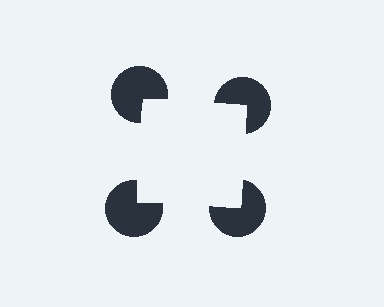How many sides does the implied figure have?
4 sides.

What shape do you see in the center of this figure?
An illusory square — its edges are inferred from the aligned wedge cuts in the pac-man discs, not physically drawn.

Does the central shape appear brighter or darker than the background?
It typically appears slightly brighter than the background, even though no actual brightness change is drawn.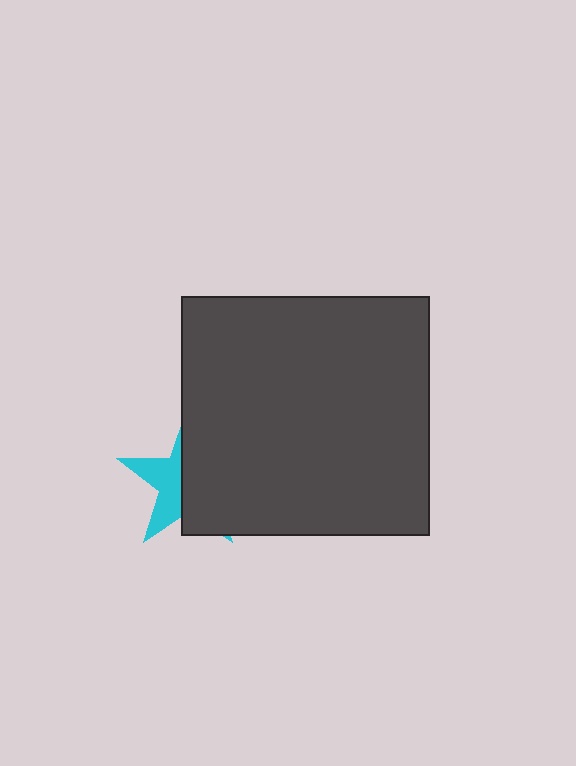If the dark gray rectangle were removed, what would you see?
You would see the complete cyan star.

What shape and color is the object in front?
The object in front is a dark gray rectangle.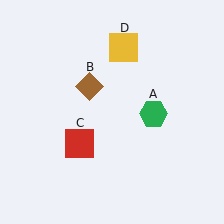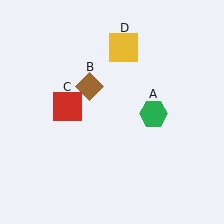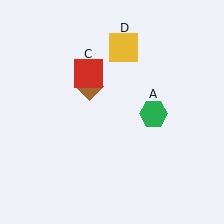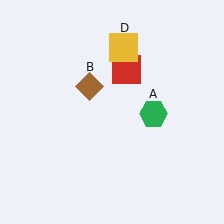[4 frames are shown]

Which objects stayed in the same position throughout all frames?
Green hexagon (object A) and brown diamond (object B) and yellow square (object D) remained stationary.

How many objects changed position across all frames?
1 object changed position: red square (object C).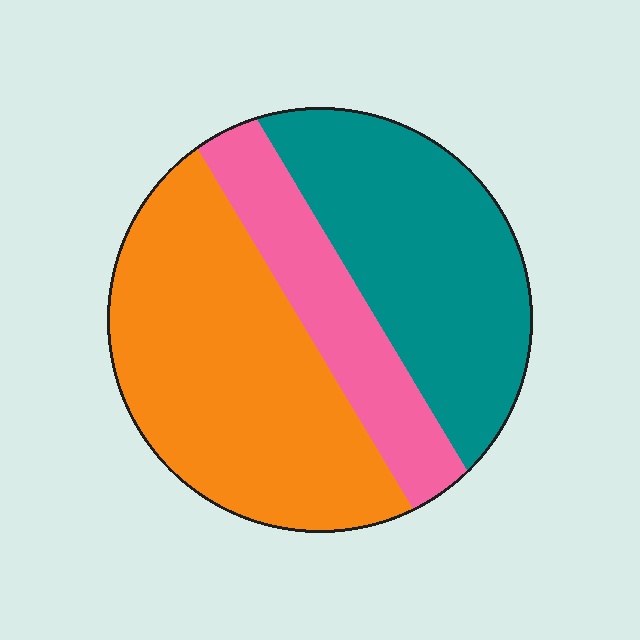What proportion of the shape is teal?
Teal takes up between a third and a half of the shape.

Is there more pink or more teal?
Teal.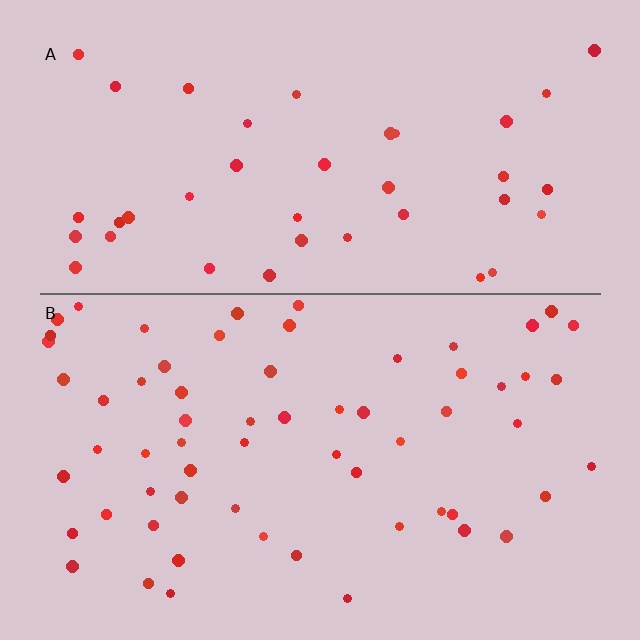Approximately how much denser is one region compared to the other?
Approximately 1.5× — region B over region A.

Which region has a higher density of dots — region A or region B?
B (the bottom).